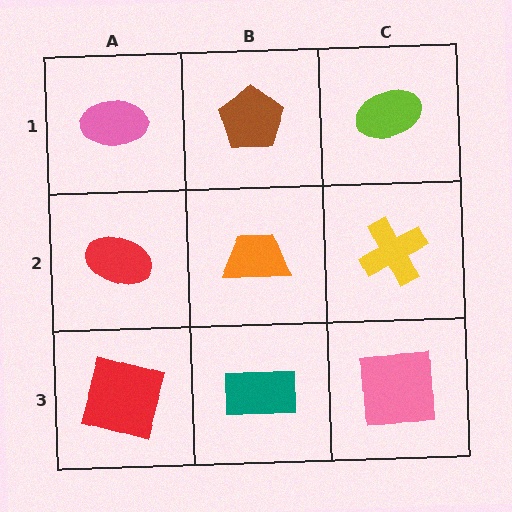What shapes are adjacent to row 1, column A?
A red ellipse (row 2, column A), a brown pentagon (row 1, column B).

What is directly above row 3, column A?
A red ellipse.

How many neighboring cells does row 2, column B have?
4.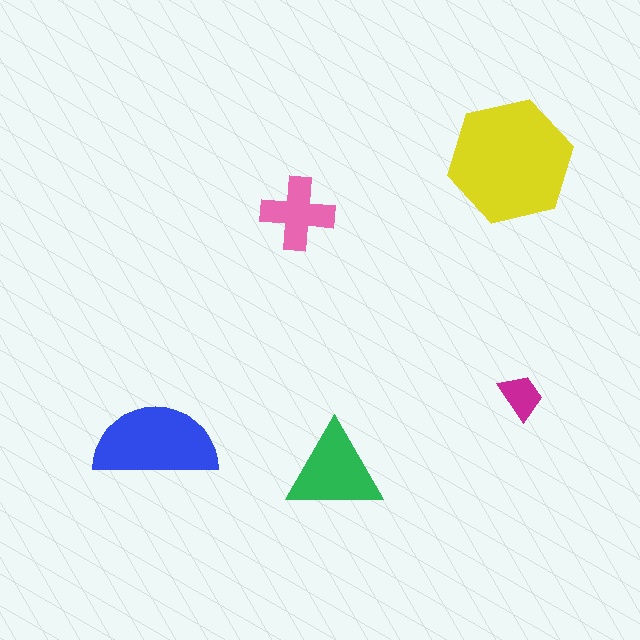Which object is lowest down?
The green triangle is bottommost.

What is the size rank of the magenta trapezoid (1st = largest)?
5th.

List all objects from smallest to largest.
The magenta trapezoid, the pink cross, the green triangle, the blue semicircle, the yellow hexagon.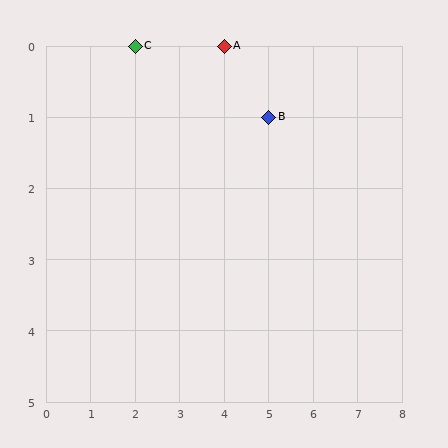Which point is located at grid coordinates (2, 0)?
Point C is at (2, 0).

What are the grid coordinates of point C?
Point C is at grid coordinates (2, 0).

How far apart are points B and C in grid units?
Points B and C are 3 columns and 1 row apart (about 3.2 grid units diagonally).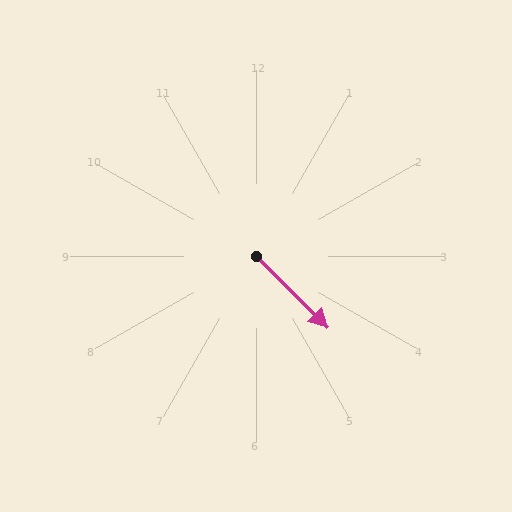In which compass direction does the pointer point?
Southeast.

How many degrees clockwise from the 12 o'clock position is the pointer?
Approximately 135 degrees.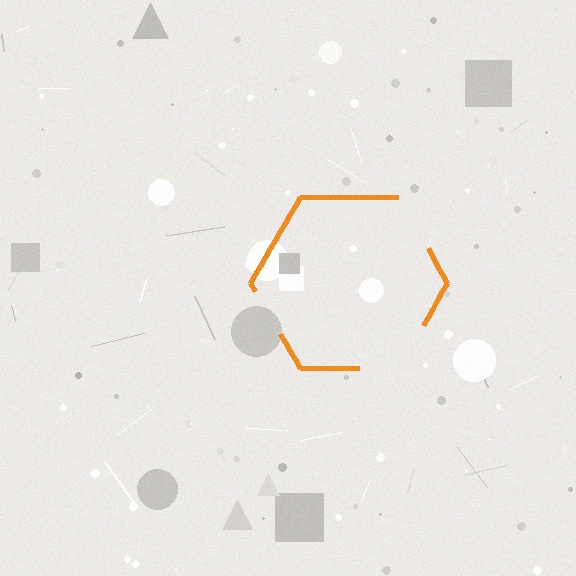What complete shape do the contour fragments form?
The contour fragments form a hexagon.